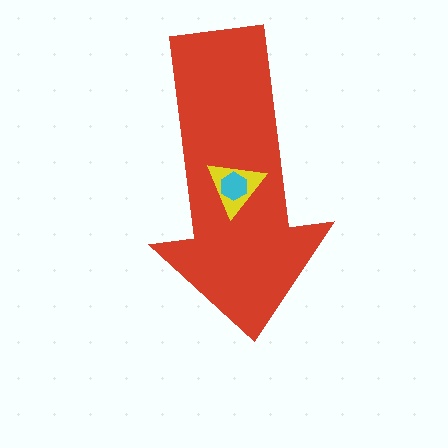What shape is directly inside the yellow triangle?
The cyan hexagon.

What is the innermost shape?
The cyan hexagon.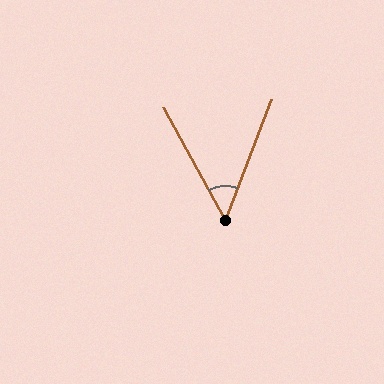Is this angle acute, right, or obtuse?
It is acute.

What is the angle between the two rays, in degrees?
Approximately 50 degrees.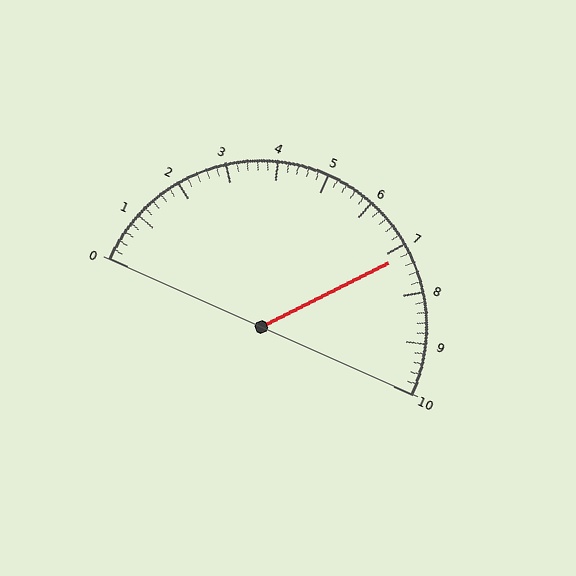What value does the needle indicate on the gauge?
The needle indicates approximately 7.2.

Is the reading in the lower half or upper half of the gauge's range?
The reading is in the upper half of the range (0 to 10).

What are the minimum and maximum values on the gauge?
The gauge ranges from 0 to 10.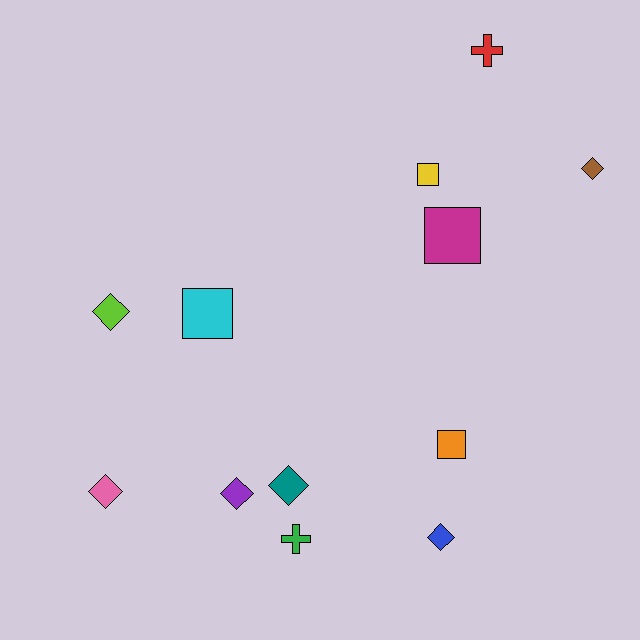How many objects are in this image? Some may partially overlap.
There are 12 objects.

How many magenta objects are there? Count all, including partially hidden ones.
There is 1 magenta object.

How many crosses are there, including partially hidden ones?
There are 2 crosses.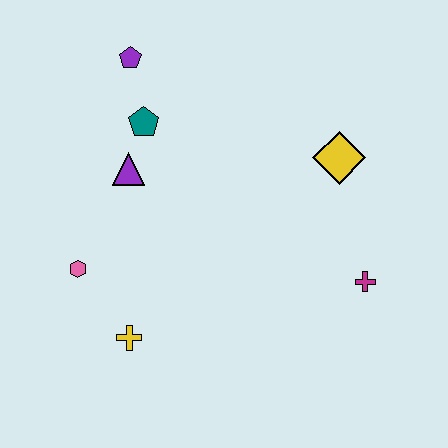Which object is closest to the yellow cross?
The pink hexagon is closest to the yellow cross.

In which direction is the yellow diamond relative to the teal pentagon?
The yellow diamond is to the right of the teal pentagon.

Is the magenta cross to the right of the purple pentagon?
Yes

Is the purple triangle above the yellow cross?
Yes